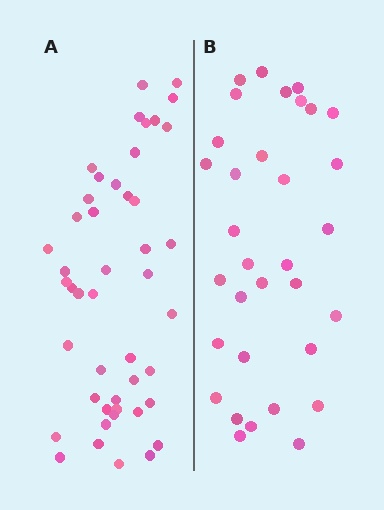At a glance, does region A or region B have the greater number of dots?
Region A (the left region) has more dots.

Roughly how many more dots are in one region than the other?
Region A has approximately 15 more dots than region B.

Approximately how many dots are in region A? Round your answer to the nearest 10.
About 50 dots. (The exact count is 46, which rounds to 50.)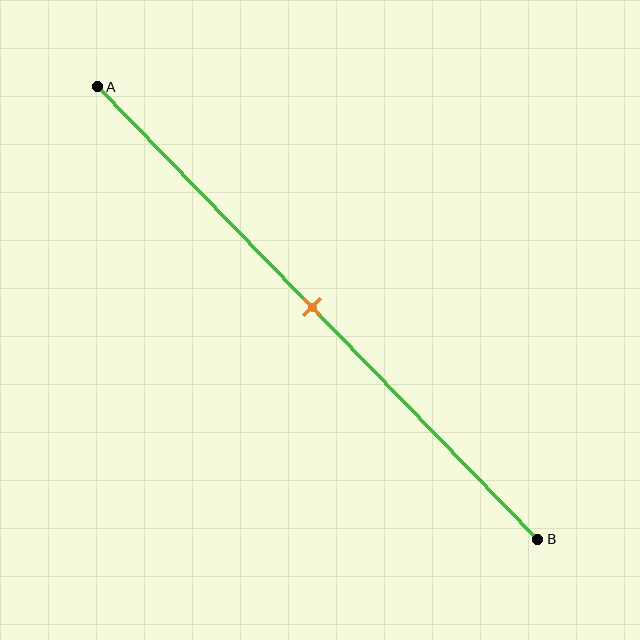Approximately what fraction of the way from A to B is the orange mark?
The orange mark is approximately 50% of the way from A to B.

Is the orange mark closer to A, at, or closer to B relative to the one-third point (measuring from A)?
The orange mark is closer to point B than the one-third point of segment AB.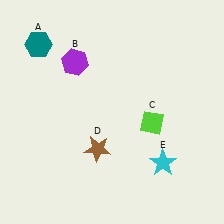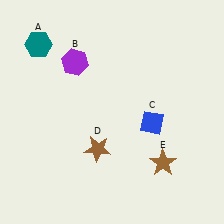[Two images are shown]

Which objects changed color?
C changed from lime to blue. E changed from cyan to brown.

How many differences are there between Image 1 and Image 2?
There are 2 differences between the two images.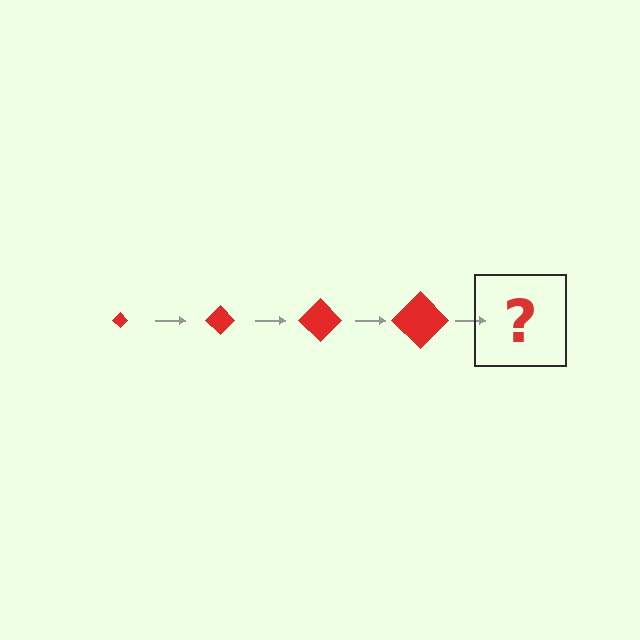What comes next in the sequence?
The next element should be a red diamond, larger than the previous one.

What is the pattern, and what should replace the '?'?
The pattern is that the diamond gets progressively larger each step. The '?' should be a red diamond, larger than the previous one.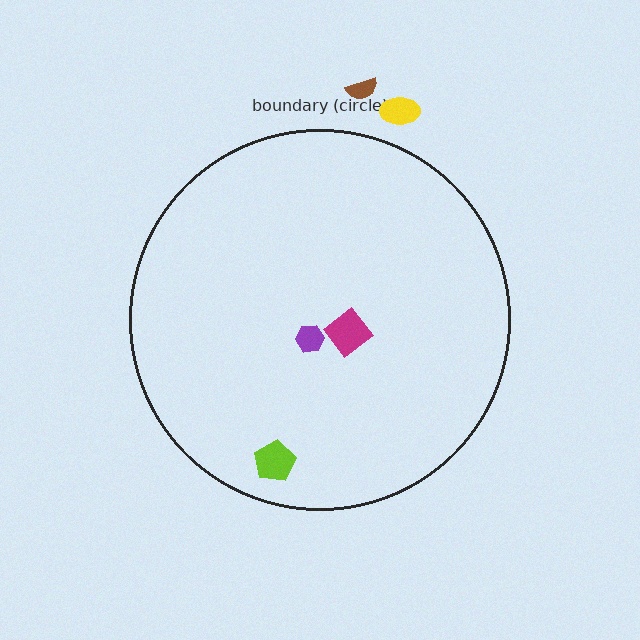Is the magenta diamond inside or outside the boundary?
Inside.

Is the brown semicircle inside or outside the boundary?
Outside.